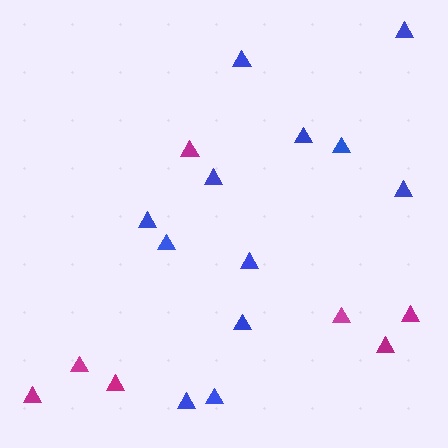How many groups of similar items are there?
There are 2 groups: one group of magenta triangles (7) and one group of blue triangles (12).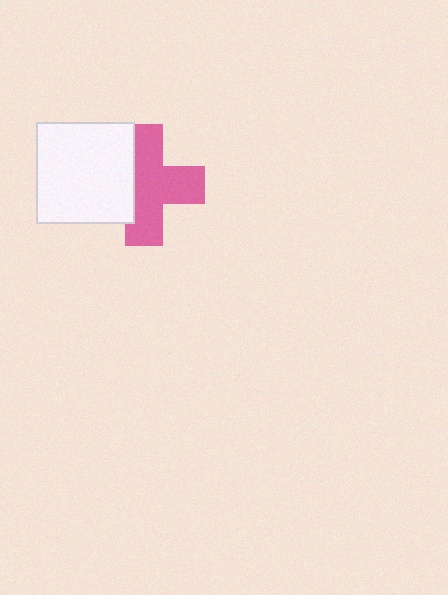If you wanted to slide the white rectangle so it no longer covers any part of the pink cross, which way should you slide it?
Slide it left — that is the most direct way to separate the two shapes.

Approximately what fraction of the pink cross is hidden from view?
Roughly 33% of the pink cross is hidden behind the white rectangle.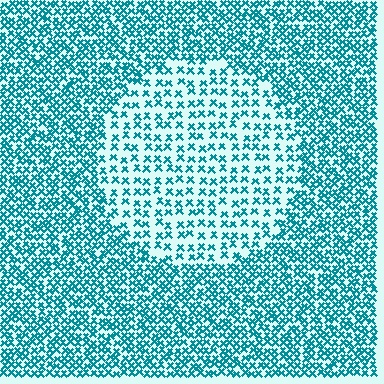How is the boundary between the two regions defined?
The boundary is defined by a change in element density (approximately 2.1x ratio). All elements are the same color, size, and shape.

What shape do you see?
I see a circle.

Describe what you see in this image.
The image contains small teal elements arranged at two different densities. A circle-shaped region is visible where the elements are less densely packed than the surrounding area.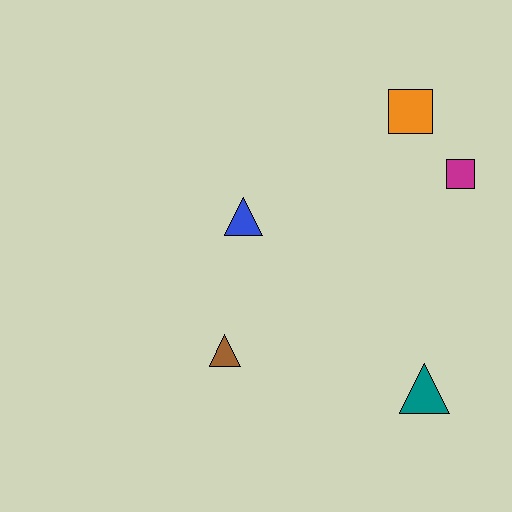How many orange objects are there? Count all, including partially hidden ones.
There is 1 orange object.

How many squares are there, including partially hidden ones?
There are 2 squares.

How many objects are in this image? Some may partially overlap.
There are 5 objects.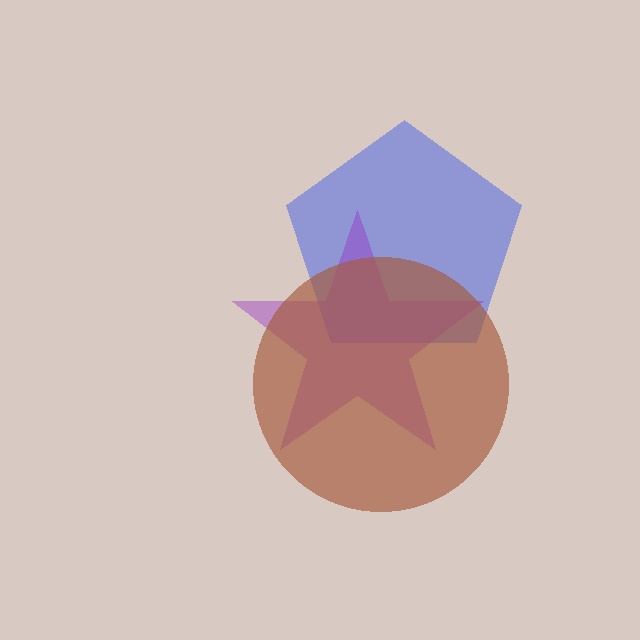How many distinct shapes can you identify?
There are 3 distinct shapes: a blue pentagon, a purple star, a brown circle.